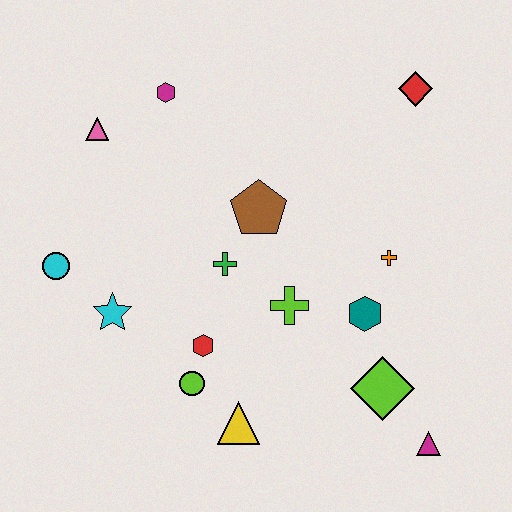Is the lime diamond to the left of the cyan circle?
No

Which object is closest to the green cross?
The brown pentagon is closest to the green cross.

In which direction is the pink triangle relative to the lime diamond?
The pink triangle is to the left of the lime diamond.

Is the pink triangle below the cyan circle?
No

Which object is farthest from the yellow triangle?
The red diamond is farthest from the yellow triangle.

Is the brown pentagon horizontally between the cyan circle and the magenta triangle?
Yes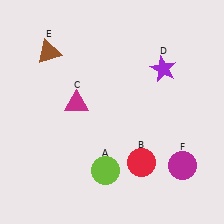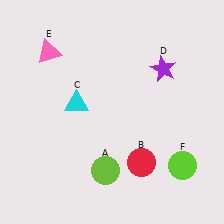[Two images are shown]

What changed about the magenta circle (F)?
In Image 1, F is magenta. In Image 2, it changed to lime.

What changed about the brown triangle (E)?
In Image 1, E is brown. In Image 2, it changed to pink.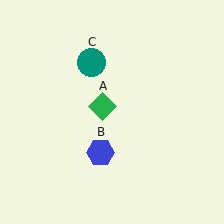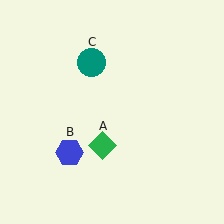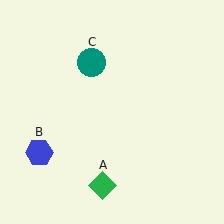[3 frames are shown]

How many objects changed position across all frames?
2 objects changed position: green diamond (object A), blue hexagon (object B).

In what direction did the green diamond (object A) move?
The green diamond (object A) moved down.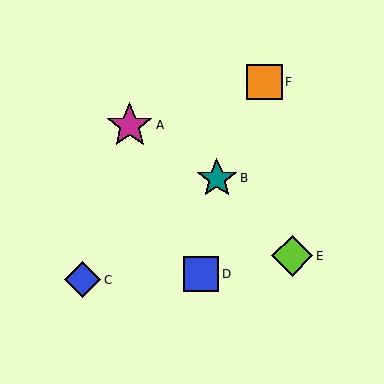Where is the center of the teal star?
The center of the teal star is at (217, 178).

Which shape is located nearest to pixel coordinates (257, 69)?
The orange square (labeled F) at (264, 82) is nearest to that location.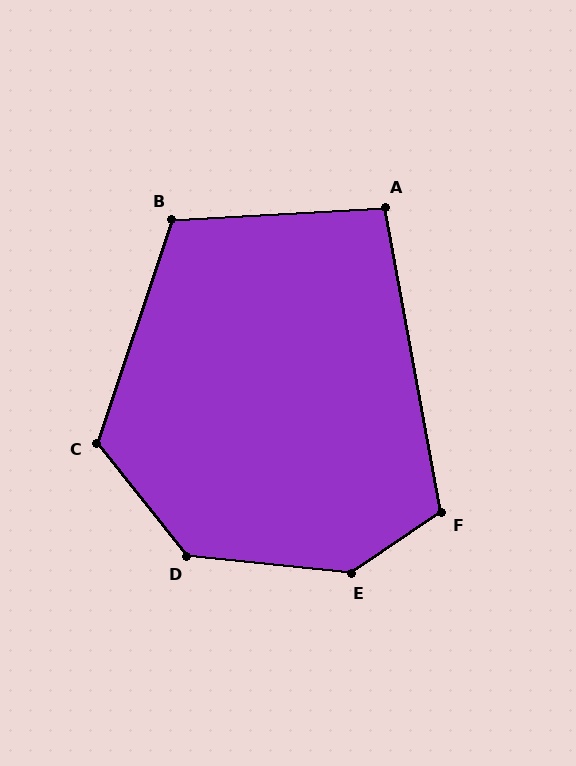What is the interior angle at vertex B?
Approximately 112 degrees (obtuse).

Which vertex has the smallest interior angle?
A, at approximately 97 degrees.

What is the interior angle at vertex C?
Approximately 123 degrees (obtuse).